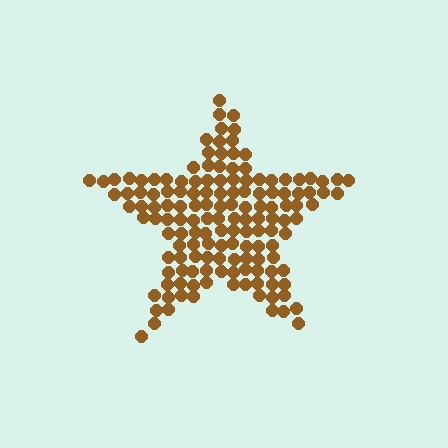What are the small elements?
The small elements are circles.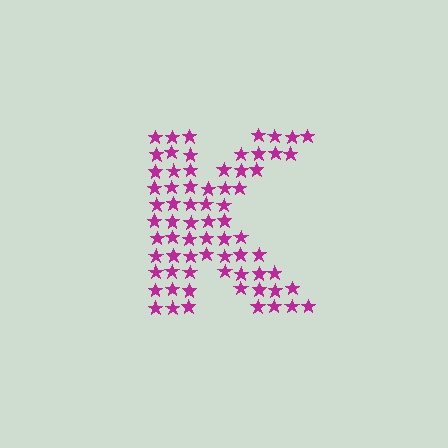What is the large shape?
The large shape is the letter K.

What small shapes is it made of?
It is made of small stars.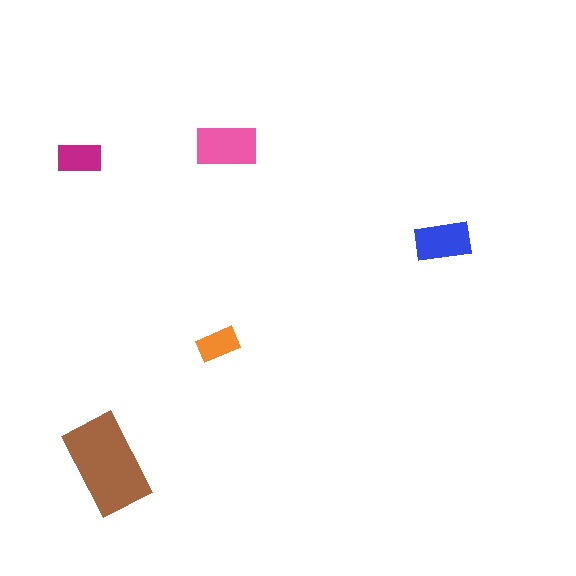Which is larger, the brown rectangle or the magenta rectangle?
The brown one.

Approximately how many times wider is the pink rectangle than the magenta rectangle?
About 1.5 times wider.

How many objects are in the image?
There are 5 objects in the image.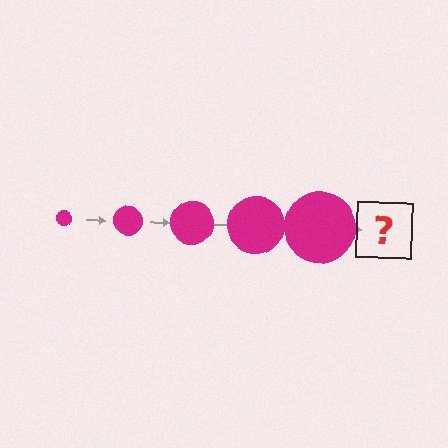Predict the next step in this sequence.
The next step is a magenta circle, larger than the previous one.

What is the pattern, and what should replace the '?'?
The pattern is that the circle gets progressively larger each step. The '?' should be a magenta circle, larger than the previous one.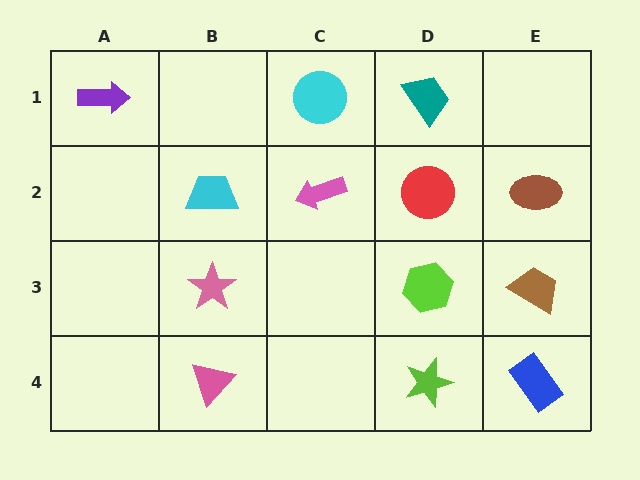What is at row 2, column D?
A red circle.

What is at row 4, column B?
A pink triangle.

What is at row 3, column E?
A brown trapezoid.